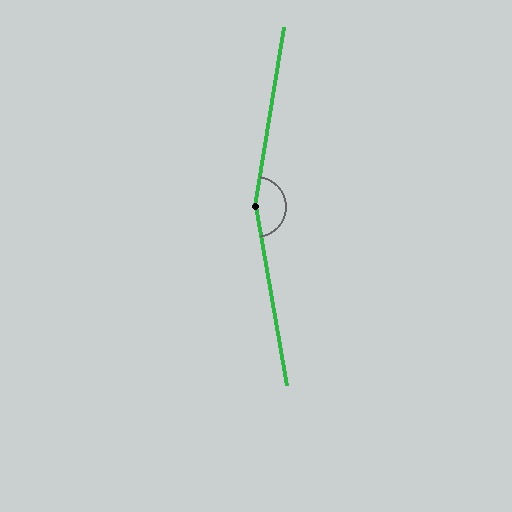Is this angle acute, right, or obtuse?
It is obtuse.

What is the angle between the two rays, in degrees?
Approximately 161 degrees.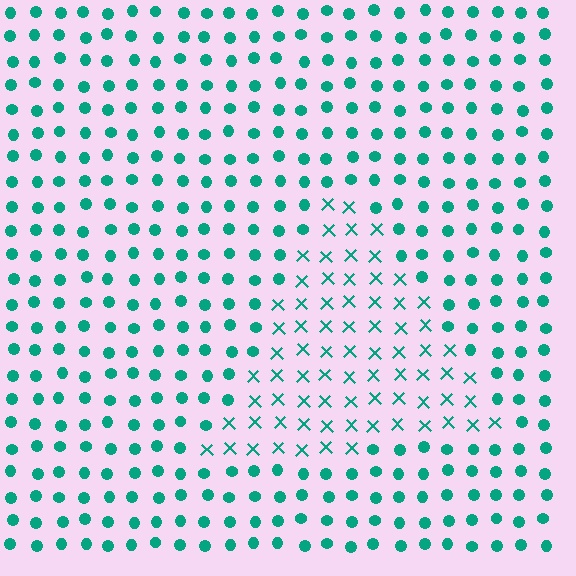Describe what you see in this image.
The image is filled with small teal elements arranged in a uniform grid. A triangle-shaped region contains X marks, while the surrounding area contains circles. The boundary is defined purely by the change in element shape.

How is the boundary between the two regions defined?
The boundary is defined by a change in element shape: X marks inside vs. circles outside. All elements share the same color and spacing.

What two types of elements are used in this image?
The image uses X marks inside the triangle region and circles outside it.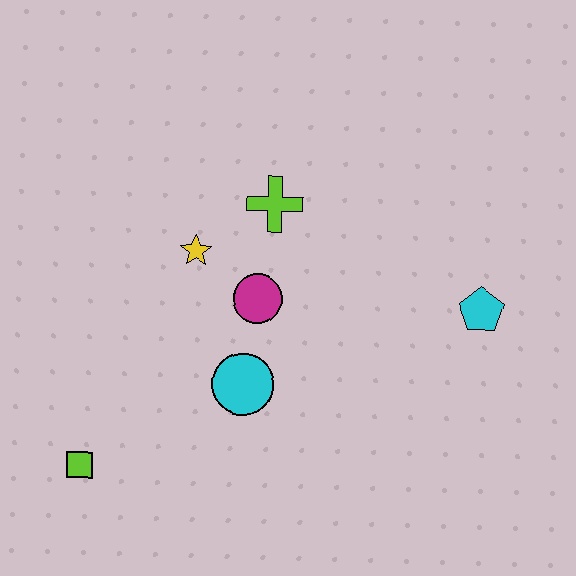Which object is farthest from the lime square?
The cyan pentagon is farthest from the lime square.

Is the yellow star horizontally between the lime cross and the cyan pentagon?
No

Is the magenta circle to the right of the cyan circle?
Yes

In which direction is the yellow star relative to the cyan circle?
The yellow star is above the cyan circle.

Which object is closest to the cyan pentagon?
The magenta circle is closest to the cyan pentagon.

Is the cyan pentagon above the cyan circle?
Yes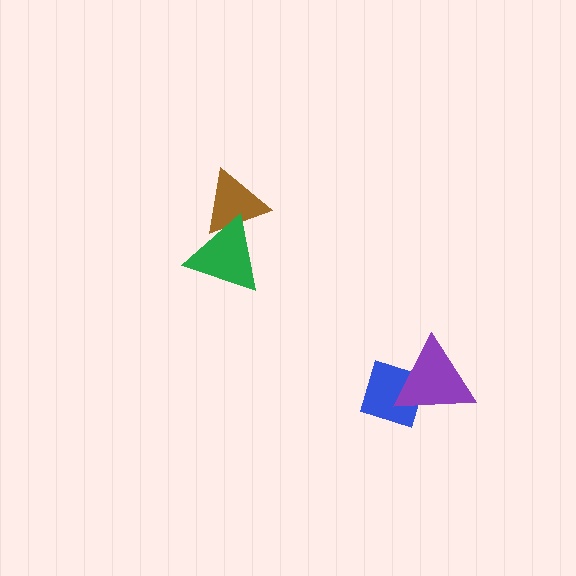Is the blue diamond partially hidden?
Yes, it is partially covered by another shape.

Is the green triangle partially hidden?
No, no other shape covers it.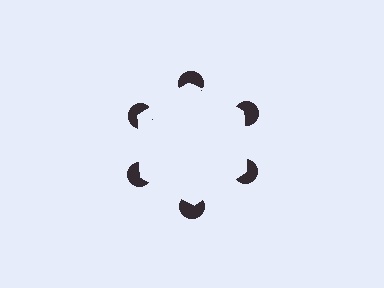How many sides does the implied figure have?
6 sides.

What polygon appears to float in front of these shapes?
An illusory hexagon — its edges are inferred from the aligned wedge cuts in the pac-man discs, not physically drawn.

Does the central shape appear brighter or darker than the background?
It typically appears slightly brighter than the background, even though no actual brightness change is drawn.